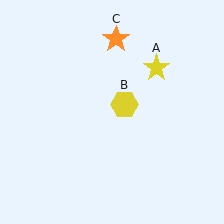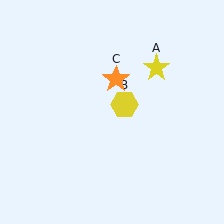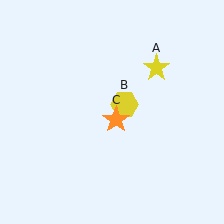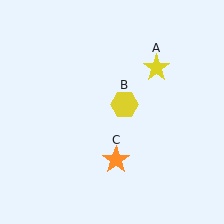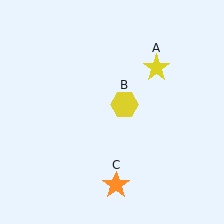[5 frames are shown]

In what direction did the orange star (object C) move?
The orange star (object C) moved down.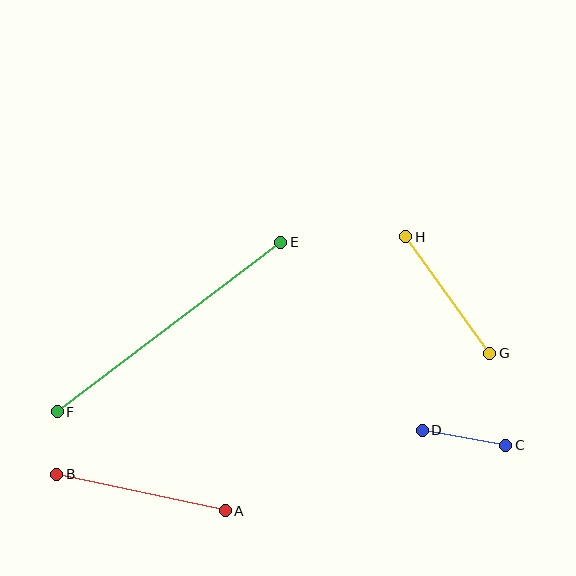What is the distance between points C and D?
The distance is approximately 85 pixels.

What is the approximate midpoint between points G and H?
The midpoint is at approximately (448, 295) pixels.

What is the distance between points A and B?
The distance is approximately 172 pixels.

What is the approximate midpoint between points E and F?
The midpoint is at approximately (169, 327) pixels.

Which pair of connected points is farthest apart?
Points E and F are farthest apart.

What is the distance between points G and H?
The distance is approximately 144 pixels.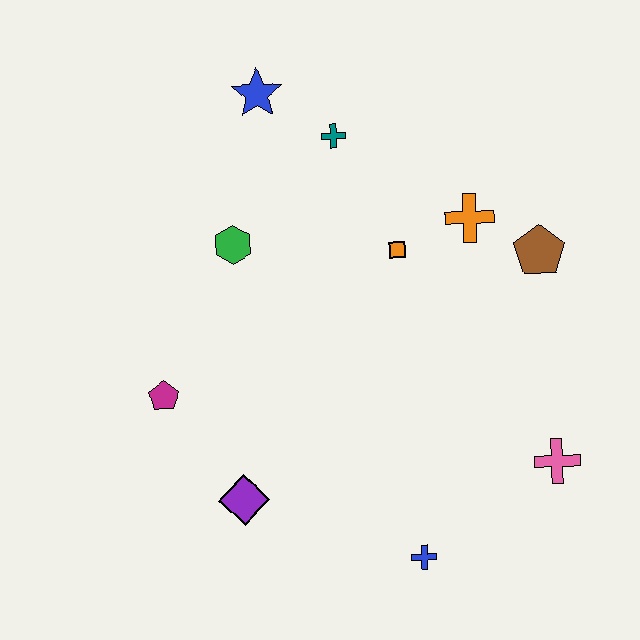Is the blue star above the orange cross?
Yes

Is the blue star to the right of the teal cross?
No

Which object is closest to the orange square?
The orange cross is closest to the orange square.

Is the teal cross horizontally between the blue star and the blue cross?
Yes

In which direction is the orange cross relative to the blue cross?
The orange cross is above the blue cross.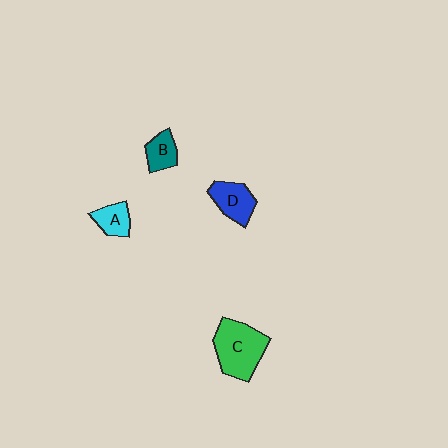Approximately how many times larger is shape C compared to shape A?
Approximately 2.3 times.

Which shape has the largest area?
Shape C (green).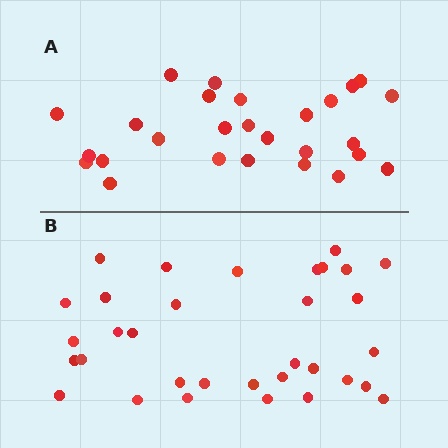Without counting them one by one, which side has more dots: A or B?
Region B (the bottom region) has more dots.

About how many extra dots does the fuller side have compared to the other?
Region B has about 6 more dots than region A.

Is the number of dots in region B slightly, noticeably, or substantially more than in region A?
Region B has only slightly more — the two regions are fairly close. The ratio is roughly 1.2 to 1.